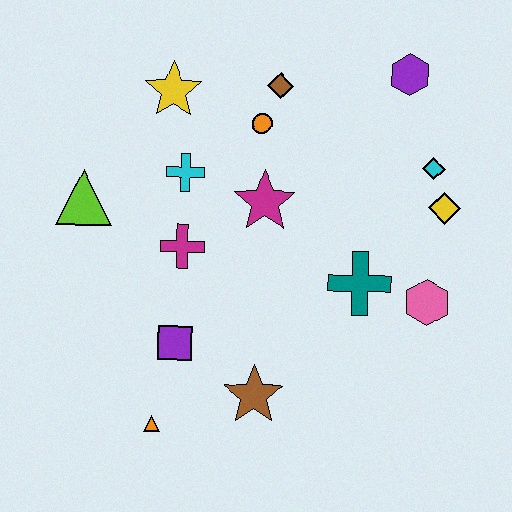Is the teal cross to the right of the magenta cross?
Yes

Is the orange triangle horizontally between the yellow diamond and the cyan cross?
No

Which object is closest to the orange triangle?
The purple square is closest to the orange triangle.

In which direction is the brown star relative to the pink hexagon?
The brown star is to the left of the pink hexagon.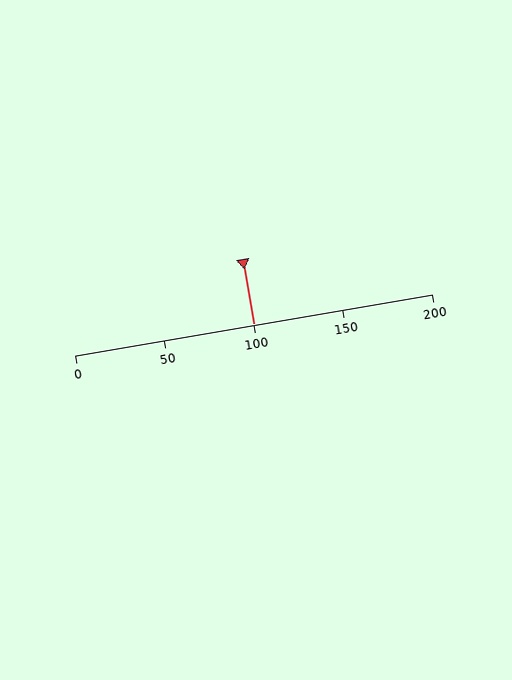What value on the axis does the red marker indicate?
The marker indicates approximately 100.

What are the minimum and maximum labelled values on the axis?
The axis runs from 0 to 200.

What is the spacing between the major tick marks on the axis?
The major ticks are spaced 50 apart.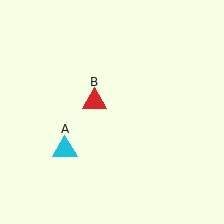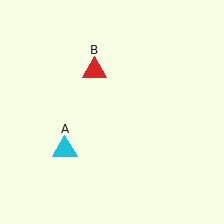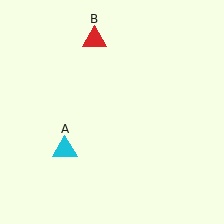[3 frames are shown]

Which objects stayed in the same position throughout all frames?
Cyan triangle (object A) remained stationary.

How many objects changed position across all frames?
1 object changed position: red triangle (object B).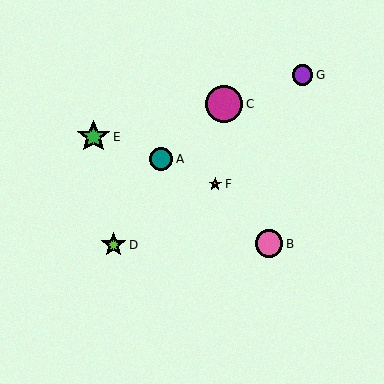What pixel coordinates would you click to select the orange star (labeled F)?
Click at (215, 184) to select the orange star F.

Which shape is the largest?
The magenta circle (labeled C) is the largest.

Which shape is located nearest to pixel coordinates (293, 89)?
The purple circle (labeled G) at (302, 75) is nearest to that location.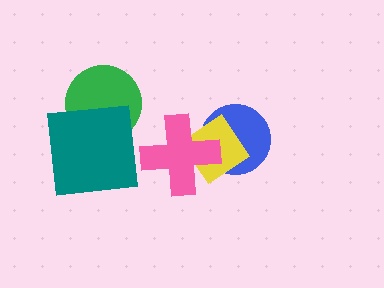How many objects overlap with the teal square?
1 object overlaps with the teal square.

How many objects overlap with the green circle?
1 object overlaps with the green circle.